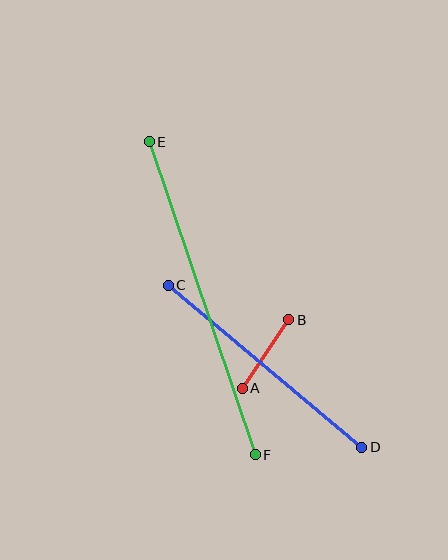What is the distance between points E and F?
The distance is approximately 331 pixels.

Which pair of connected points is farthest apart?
Points E and F are farthest apart.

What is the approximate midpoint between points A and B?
The midpoint is at approximately (266, 354) pixels.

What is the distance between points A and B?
The distance is approximately 83 pixels.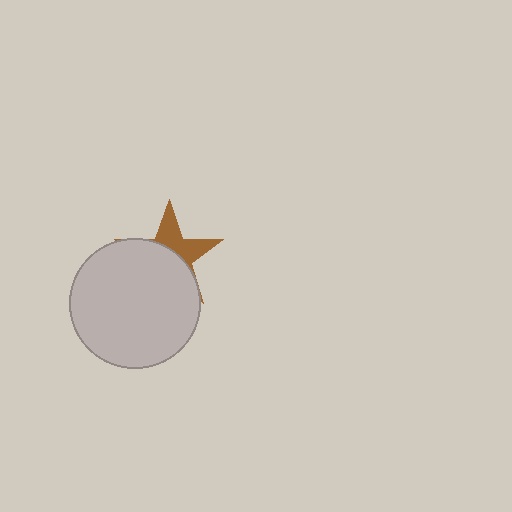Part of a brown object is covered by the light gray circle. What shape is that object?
It is a star.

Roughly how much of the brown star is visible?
A small part of it is visible (roughly 38%).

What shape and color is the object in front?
The object in front is a light gray circle.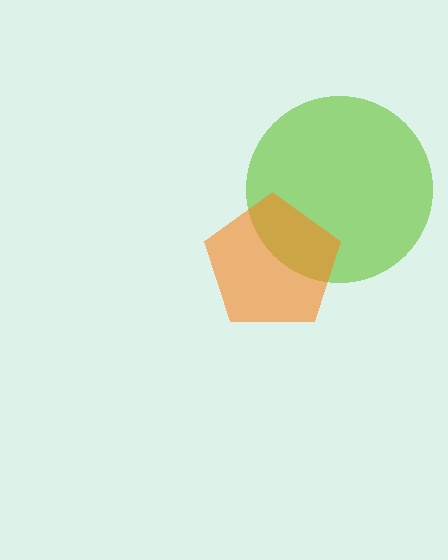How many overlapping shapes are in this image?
There are 2 overlapping shapes in the image.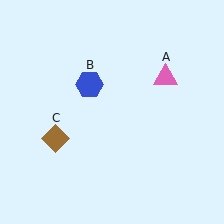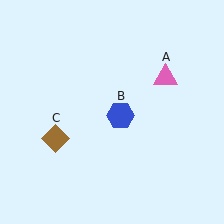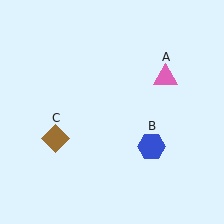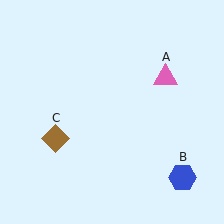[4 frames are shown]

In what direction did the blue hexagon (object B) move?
The blue hexagon (object B) moved down and to the right.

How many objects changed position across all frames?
1 object changed position: blue hexagon (object B).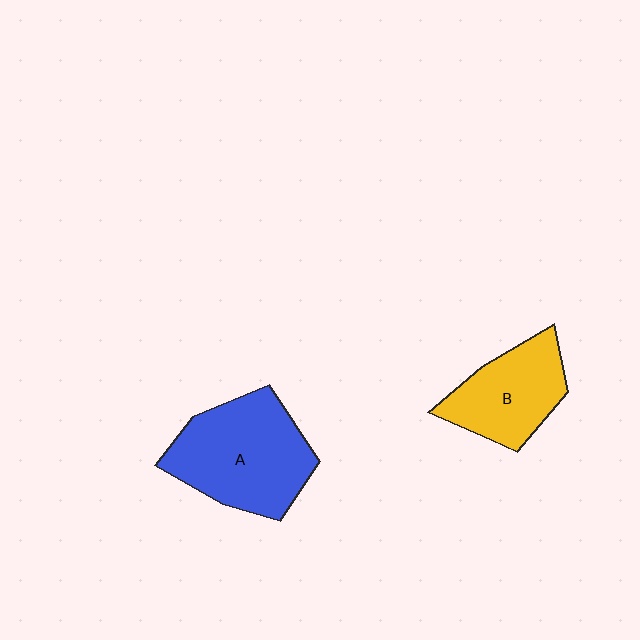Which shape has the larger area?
Shape A (blue).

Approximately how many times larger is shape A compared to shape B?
Approximately 1.4 times.